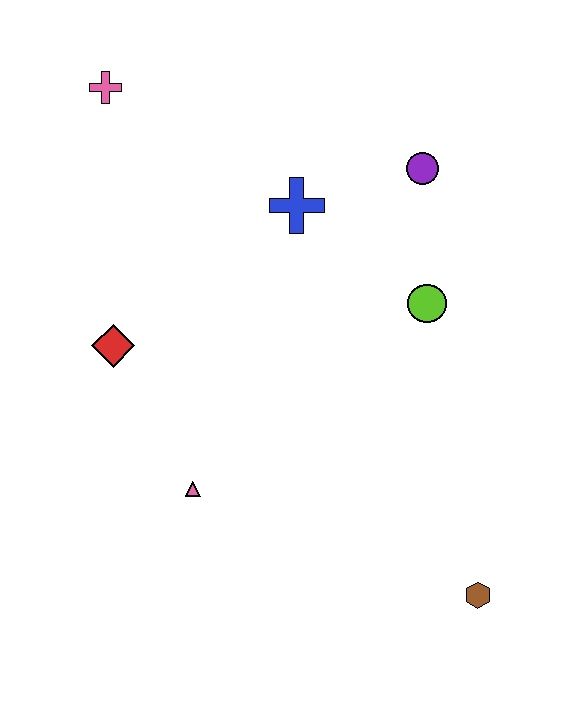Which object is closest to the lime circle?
The purple circle is closest to the lime circle.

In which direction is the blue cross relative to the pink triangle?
The blue cross is above the pink triangle.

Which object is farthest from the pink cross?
The brown hexagon is farthest from the pink cross.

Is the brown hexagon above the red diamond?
No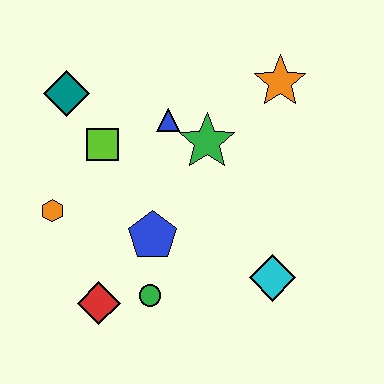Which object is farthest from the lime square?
The cyan diamond is farthest from the lime square.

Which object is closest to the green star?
The blue triangle is closest to the green star.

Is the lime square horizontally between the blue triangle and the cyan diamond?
No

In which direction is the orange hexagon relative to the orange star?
The orange hexagon is to the left of the orange star.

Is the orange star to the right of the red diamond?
Yes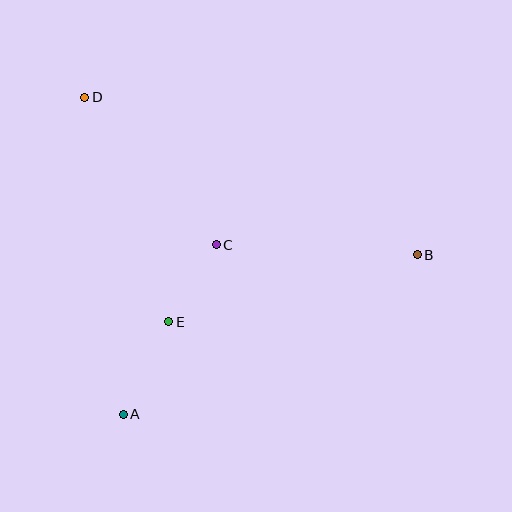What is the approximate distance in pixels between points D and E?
The distance between D and E is approximately 240 pixels.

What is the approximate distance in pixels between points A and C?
The distance between A and C is approximately 193 pixels.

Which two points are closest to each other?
Points C and E are closest to each other.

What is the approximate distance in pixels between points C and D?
The distance between C and D is approximately 198 pixels.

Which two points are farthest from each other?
Points B and D are farthest from each other.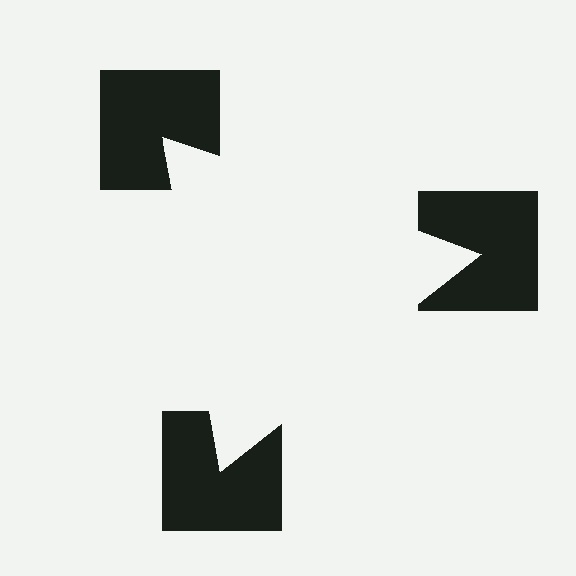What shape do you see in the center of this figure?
An illusory triangle — its edges are inferred from the aligned wedge cuts in the notched squares, not physically drawn.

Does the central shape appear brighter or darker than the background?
It typically appears slightly brighter than the background, even though no actual brightness change is drawn.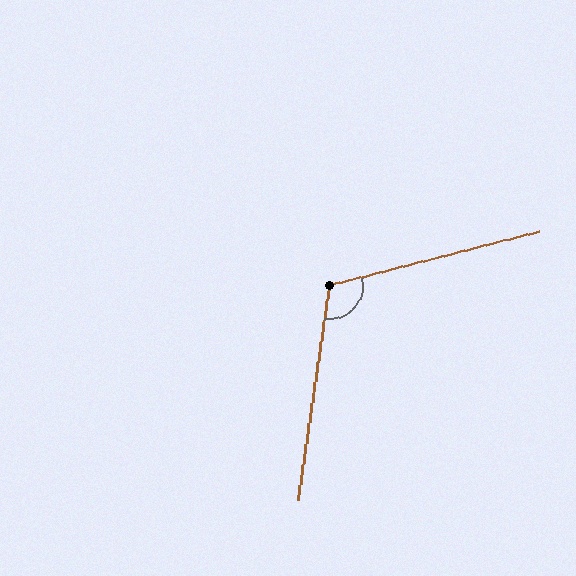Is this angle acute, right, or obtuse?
It is obtuse.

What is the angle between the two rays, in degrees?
Approximately 113 degrees.